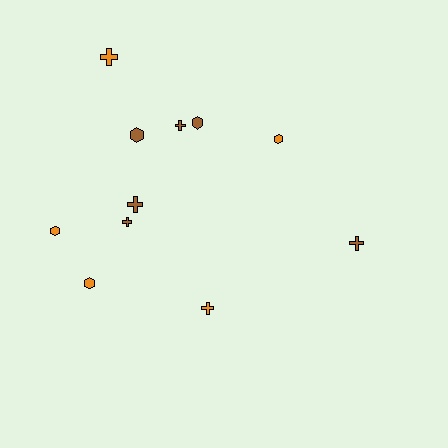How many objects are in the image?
There are 11 objects.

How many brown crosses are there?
There are 4 brown crosses.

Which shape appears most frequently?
Cross, with 6 objects.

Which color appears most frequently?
Brown, with 6 objects.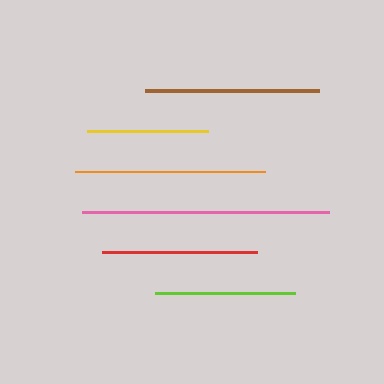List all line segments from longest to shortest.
From longest to shortest: pink, orange, brown, red, lime, yellow.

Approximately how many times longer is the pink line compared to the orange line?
The pink line is approximately 1.3 times the length of the orange line.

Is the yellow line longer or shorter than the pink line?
The pink line is longer than the yellow line.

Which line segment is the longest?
The pink line is the longest at approximately 247 pixels.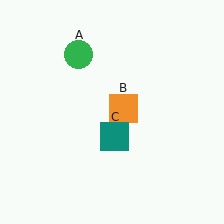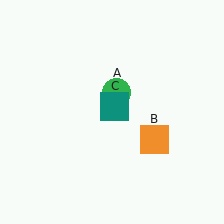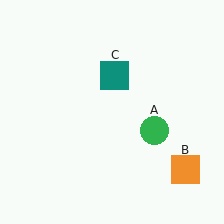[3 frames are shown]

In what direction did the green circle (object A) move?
The green circle (object A) moved down and to the right.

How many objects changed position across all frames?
3 objects changed position: green circle (object A), orange square (object B), teal square (object C).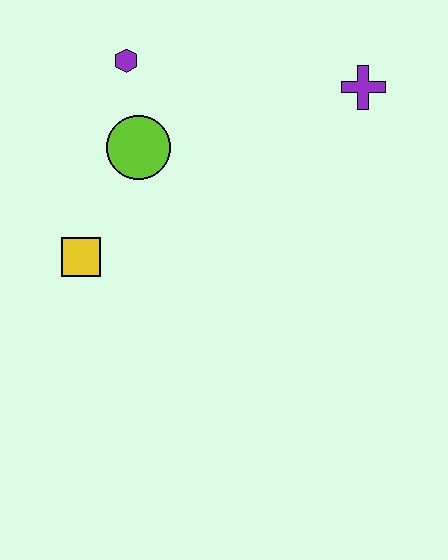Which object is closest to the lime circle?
The purple hexagon is closest to the lime circle.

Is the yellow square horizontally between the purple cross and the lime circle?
No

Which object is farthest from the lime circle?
The purple cross is farthest from the lime circle.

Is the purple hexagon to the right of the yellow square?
Yes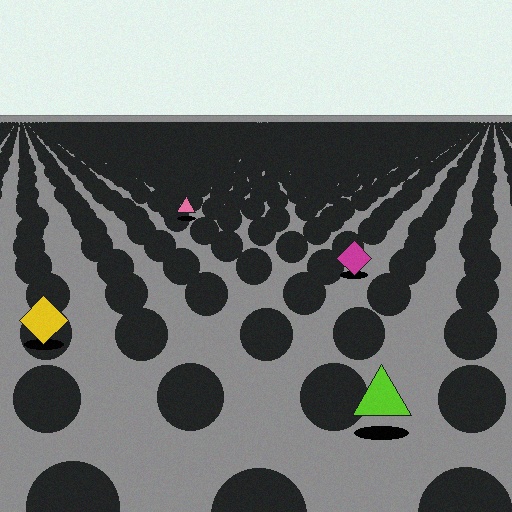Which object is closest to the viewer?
The lime triangle is closest. The texture marks near it are larger and more spread out.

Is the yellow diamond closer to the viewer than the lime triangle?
No. The lime triangle is closer — you can tell from the texture gradient: the ground texture is coarser near it.